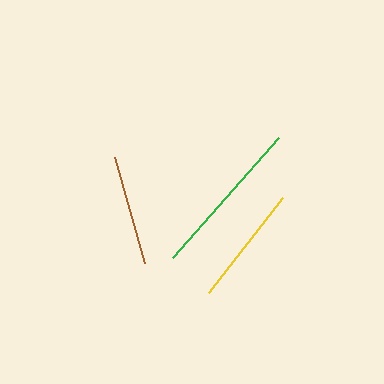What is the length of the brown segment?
The brown segment is approximately 111 pixels long.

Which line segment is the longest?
The green line is the longest at approximately 160 pixels.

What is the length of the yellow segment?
The yellow segment is approximately 120 pixels long.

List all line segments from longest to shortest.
From longest to shortest: green, yellow, brown.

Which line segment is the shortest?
The brown line is the shortest at approximately 111 pixels.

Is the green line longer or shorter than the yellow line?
The green line is longer than the yellow line.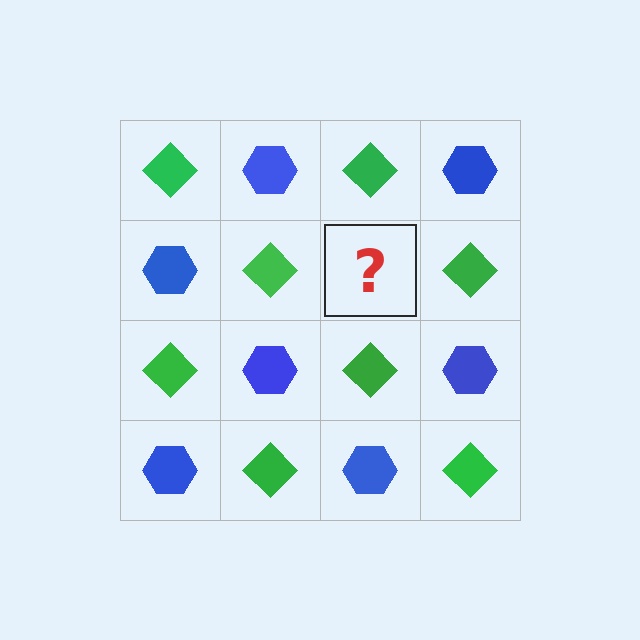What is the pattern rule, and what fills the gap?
The rule is that it alternates green diamond and blue hexagon in a checkerboard pattern. The gap should be filled with a blue hexagon.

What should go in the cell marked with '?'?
The missing cell should contain a blue hexagon.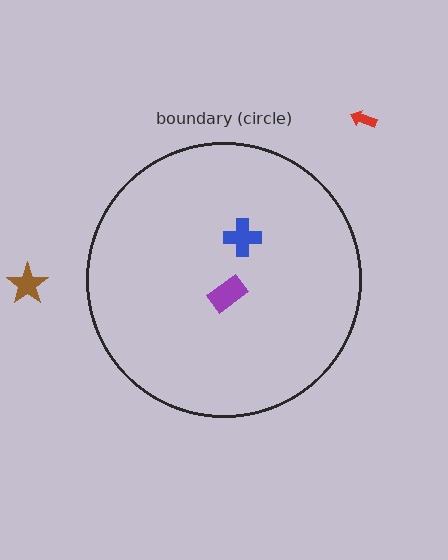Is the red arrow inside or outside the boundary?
Outside.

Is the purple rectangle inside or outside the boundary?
Inside.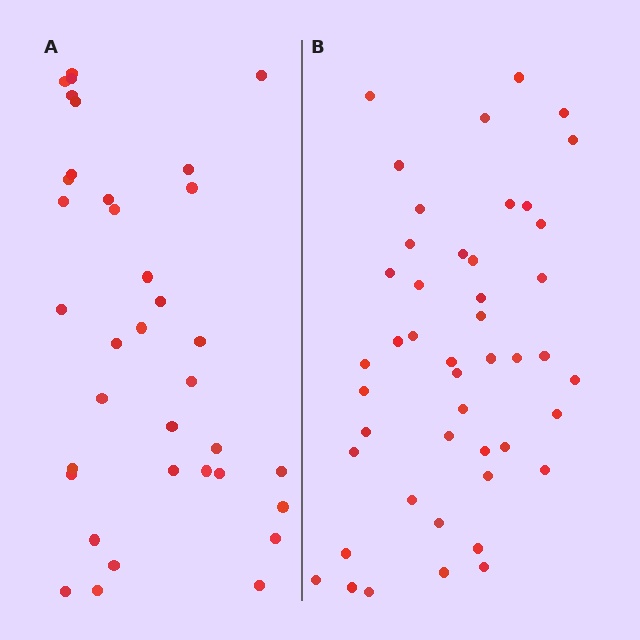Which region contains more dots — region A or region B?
Region B (the right region) has more dots.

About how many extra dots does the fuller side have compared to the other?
Region B has roughly 10 or so more dots than region A.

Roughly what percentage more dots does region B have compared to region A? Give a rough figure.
About 30% more.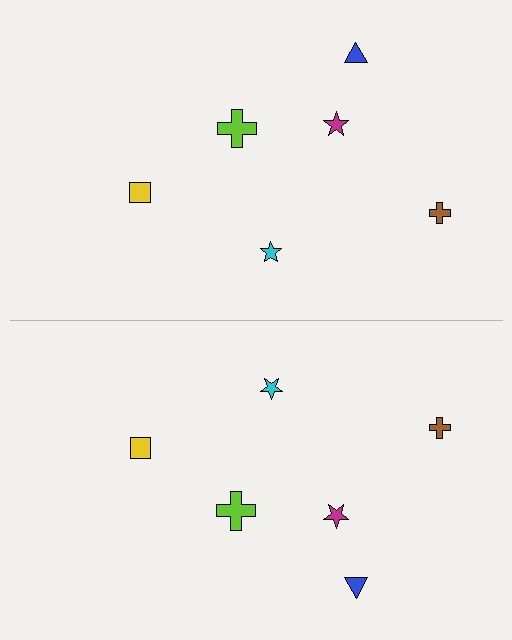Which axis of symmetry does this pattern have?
The pattern has a horizontal axis of symmetry running through the center of the image.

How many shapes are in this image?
There are 12 shapes in this image.